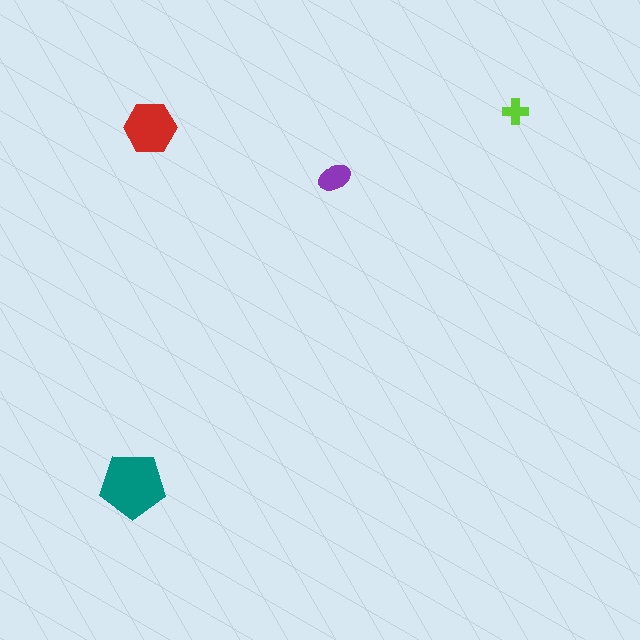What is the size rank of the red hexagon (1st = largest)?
2nd.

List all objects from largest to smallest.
The teal pentagon, the red hexagon, the purple ellipse, the lime cross.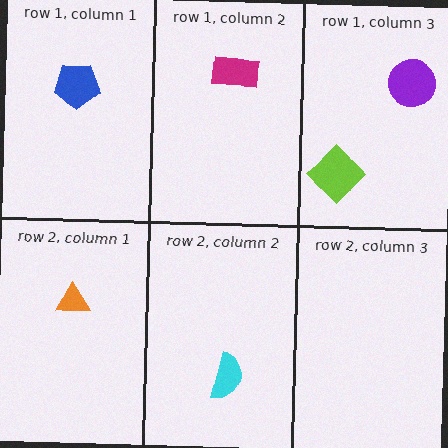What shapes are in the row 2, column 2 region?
The cyan semicircle.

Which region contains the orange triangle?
The row 2, column 1 region.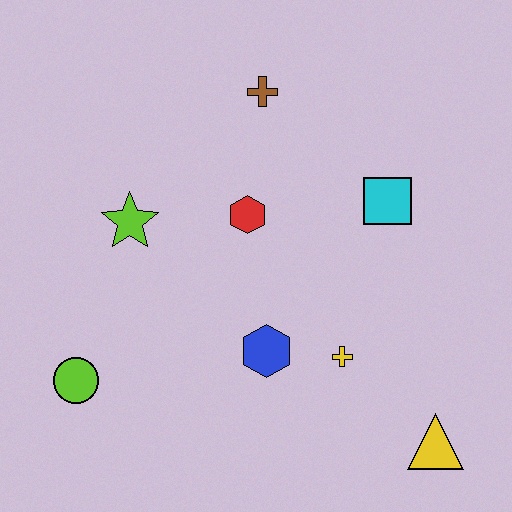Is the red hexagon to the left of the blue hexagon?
Yes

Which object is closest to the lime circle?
The lime star is closest to the lime circle.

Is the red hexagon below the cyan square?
Yes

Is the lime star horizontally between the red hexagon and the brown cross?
No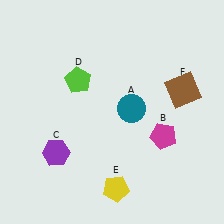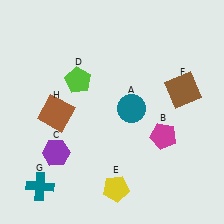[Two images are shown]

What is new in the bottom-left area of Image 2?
A teal cross (G) was added in the bottom-left area of Image 2.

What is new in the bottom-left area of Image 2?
A brown square (H) was added in the bottom-left area of Image 2.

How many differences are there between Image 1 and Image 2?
There are 2 differences between the two images.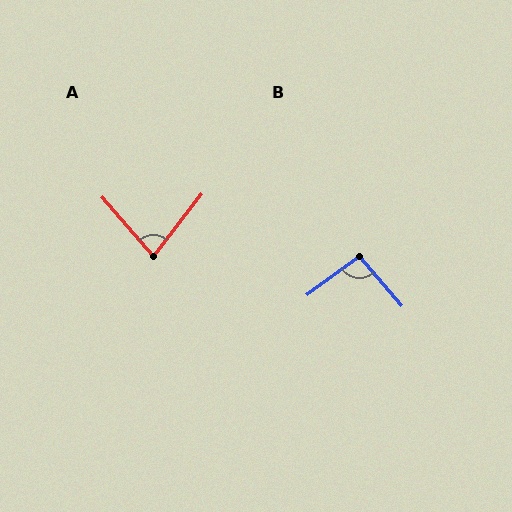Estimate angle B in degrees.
Approximately 94 degrees.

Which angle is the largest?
B, at approximately 94 degrees.